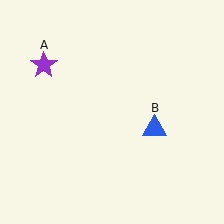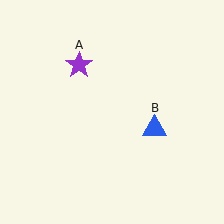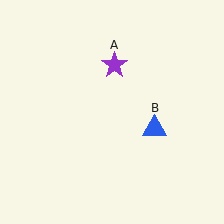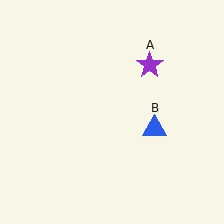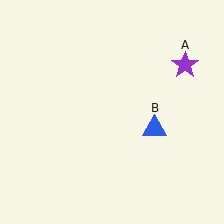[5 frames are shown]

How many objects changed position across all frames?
1 object changed position: purple star (object A).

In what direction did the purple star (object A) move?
The purple star (object A) moved right.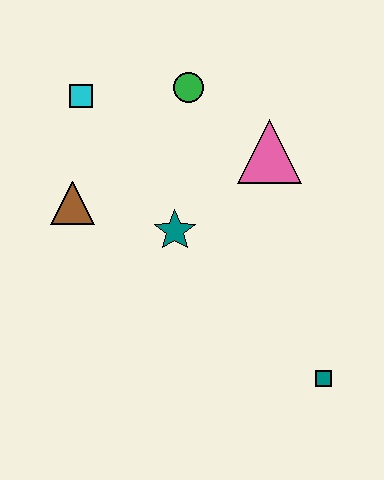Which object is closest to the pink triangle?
The green circle is closest to the pink triangle.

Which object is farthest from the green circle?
The teal square is farthest from the green circle.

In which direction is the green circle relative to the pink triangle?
The green circle is to the left of the pink triangle.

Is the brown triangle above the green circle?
No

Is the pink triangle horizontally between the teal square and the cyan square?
Yes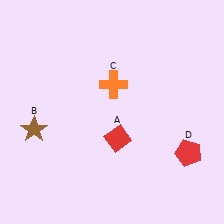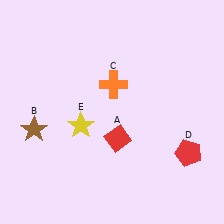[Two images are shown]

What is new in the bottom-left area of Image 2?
A yellow star (E) was added in the bottom-left area of Image 2.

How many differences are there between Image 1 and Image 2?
There is 1 difference between the two images.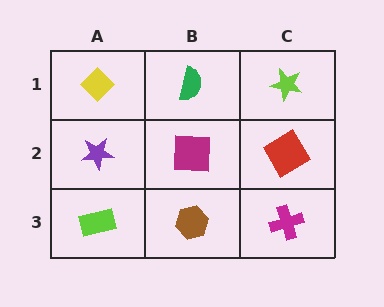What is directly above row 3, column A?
A purple star.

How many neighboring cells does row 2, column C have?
3.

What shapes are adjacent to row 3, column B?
A magenta square (row 2, column B), a lime rectangle (row 3, column A), a magenta cross (row 3, column C).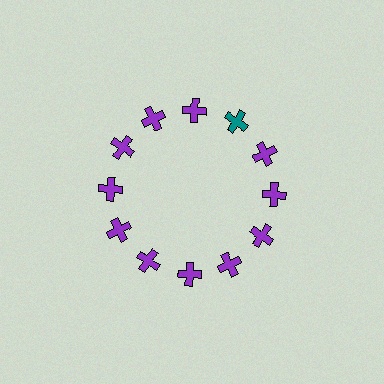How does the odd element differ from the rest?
It has a different color: teal instead of purple.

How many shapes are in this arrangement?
There are 12 shapes arranged in a ring pattern.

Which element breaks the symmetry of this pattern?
The teal cross at roughly the 1 o'clock position breaks the symmetry. All other shapes are purple crosses.